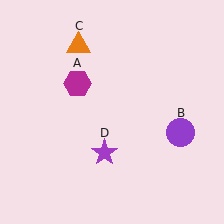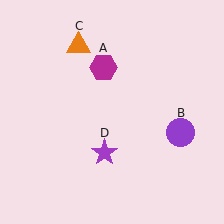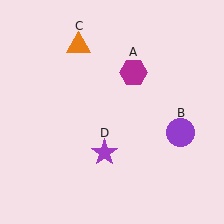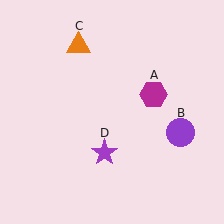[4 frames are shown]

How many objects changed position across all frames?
1 object changed position: magenta hexagon (object A).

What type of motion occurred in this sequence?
The magenta hexagon (object A) rotated clockwise around the center of the scene.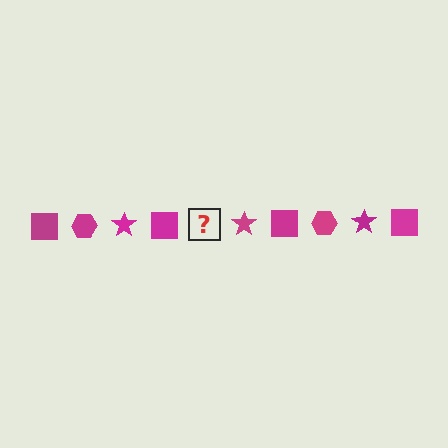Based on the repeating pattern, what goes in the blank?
The blank should be a magenta hexagon.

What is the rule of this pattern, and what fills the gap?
The rule is that the pattern cycles through square, hexagon, star shapes in magenta. The gap should be filled with a magenta hexagon.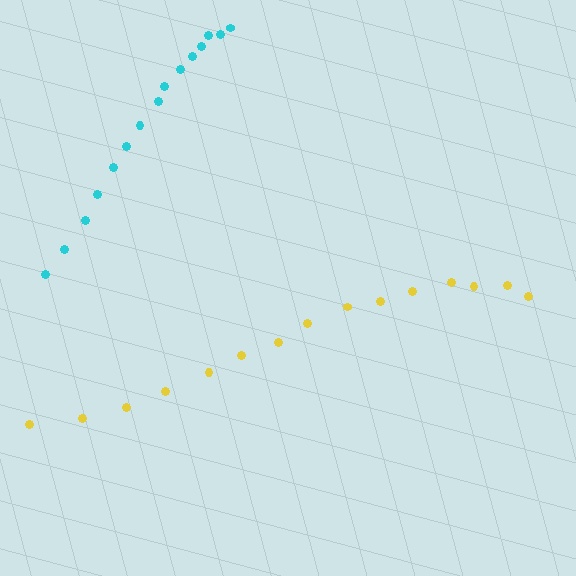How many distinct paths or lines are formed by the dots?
There are 2 distinct paths.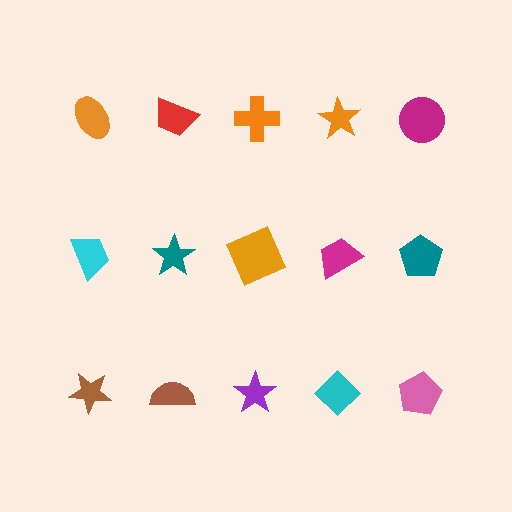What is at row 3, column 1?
A brown star.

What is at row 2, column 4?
A magenta trapezoid.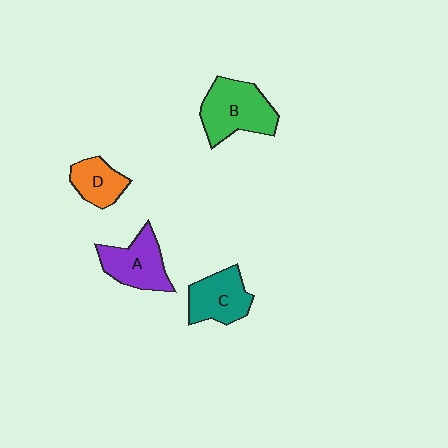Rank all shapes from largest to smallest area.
From largest to smallest: B (green), A (purple), C (teal), D (orange).